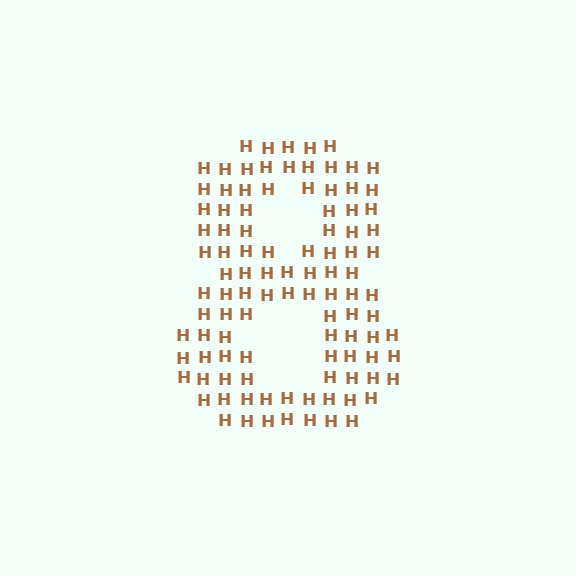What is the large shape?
The large shape is the digit 8.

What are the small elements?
The small elements are letter H's.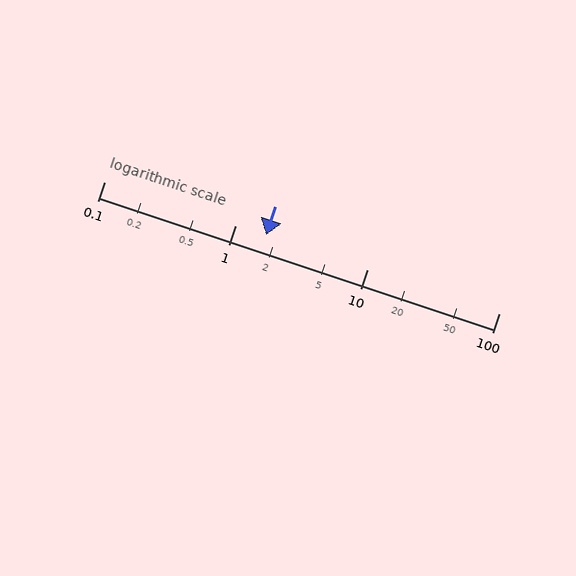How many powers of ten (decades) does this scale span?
The scale spans 3 decades, from 0.1 to 100.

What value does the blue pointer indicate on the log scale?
The pointer indicates approximately 1.7.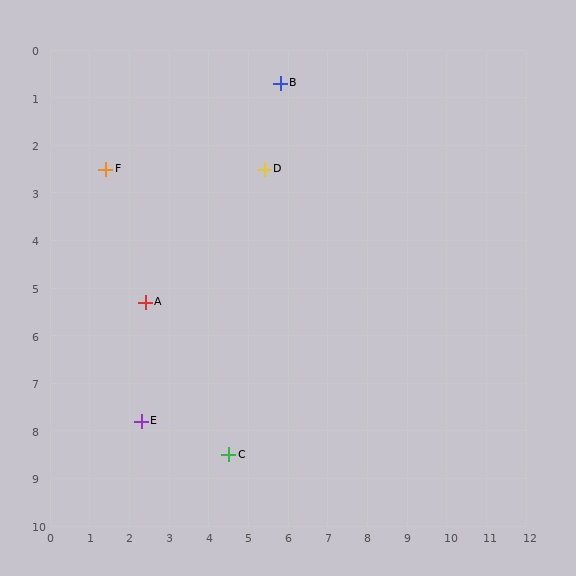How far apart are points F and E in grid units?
Points F and E are about 5.4 grid units apart.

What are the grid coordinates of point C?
Point C is at approximately (4.5, 8.5).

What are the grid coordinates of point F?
Point F is at approximately (1.4, 2.5).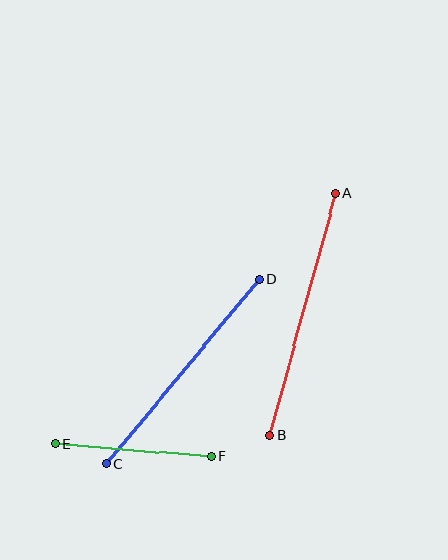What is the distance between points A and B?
The distance is approximately 250 pixels.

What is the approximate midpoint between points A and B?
The midpoint is at approximately (303, 314) pixels.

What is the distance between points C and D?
The distance is approximately 240 pixels.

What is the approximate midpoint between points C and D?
The midpoint is at approximately (183, 371) pixels.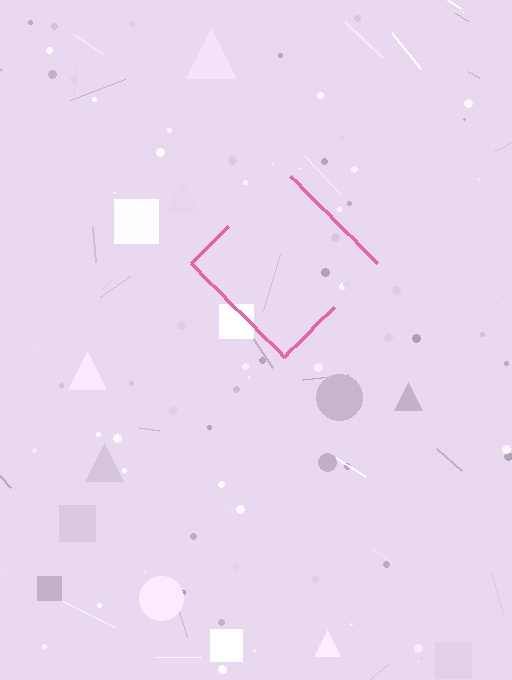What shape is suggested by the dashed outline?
The dashed outline suggests a diamond.